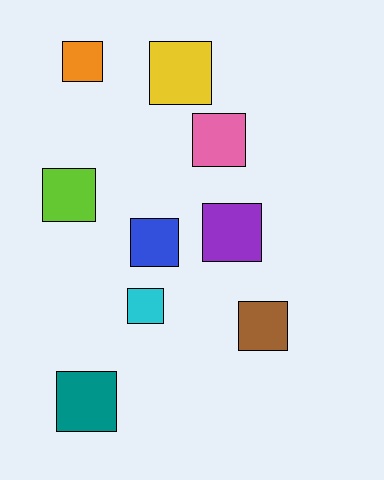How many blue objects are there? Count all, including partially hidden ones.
There is 1 blue object.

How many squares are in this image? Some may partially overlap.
There are 9 squares.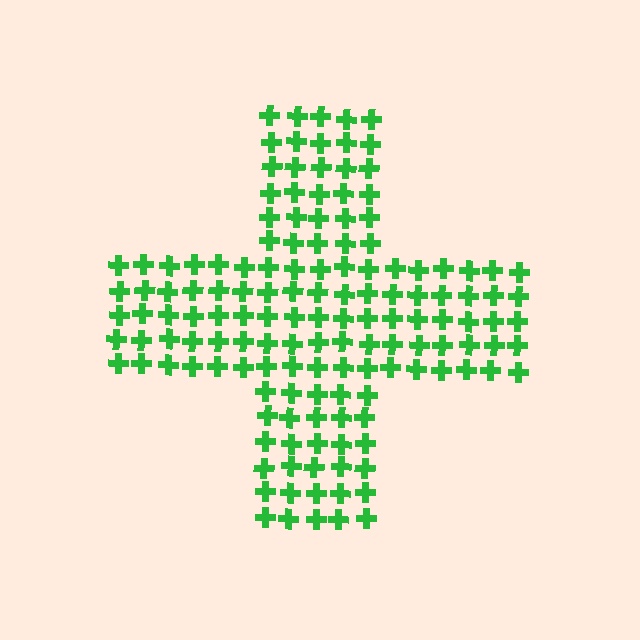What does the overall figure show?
The overall figure shows a cross.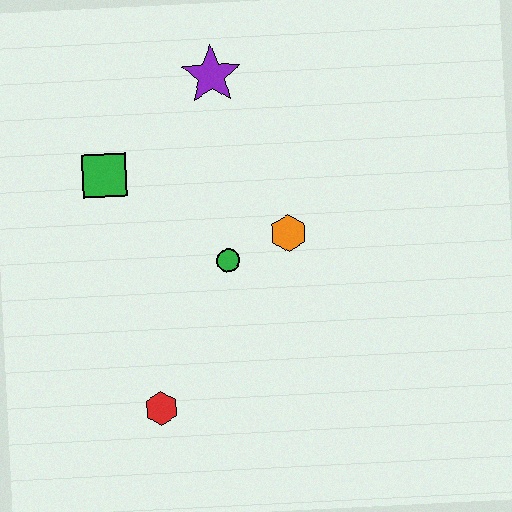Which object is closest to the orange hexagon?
The green circle is closest to the orange hexagon.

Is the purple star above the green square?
Yes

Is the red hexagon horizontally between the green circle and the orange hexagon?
No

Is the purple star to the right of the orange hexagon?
No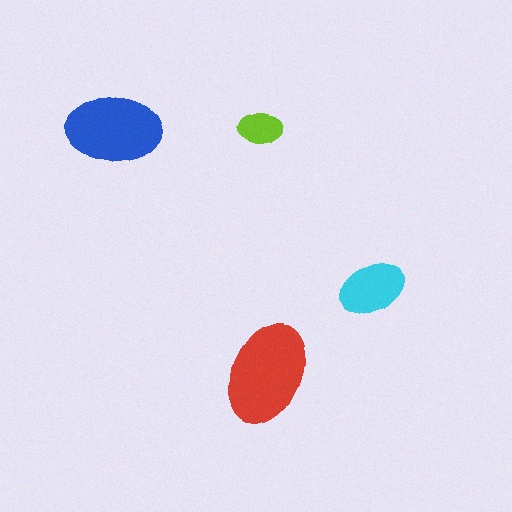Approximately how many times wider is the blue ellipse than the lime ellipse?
About 2 times wider.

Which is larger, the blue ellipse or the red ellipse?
The red one.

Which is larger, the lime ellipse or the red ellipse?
The red one.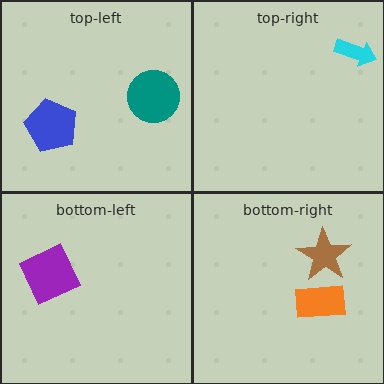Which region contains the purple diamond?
The bottom-left region.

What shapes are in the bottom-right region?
The brown star, the orange rectangle.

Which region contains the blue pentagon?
The top-left region.